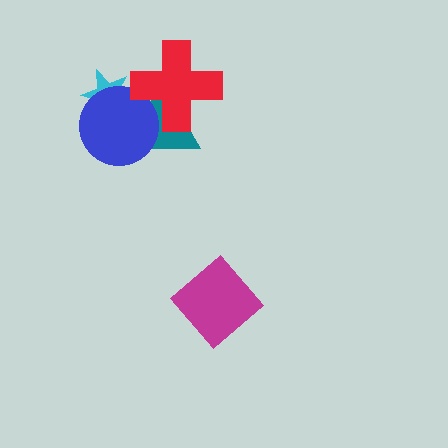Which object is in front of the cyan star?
The blue circle is in front of the cyan star.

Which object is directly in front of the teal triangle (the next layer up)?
The blue circle is directly in front of the teal triangle.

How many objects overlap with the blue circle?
3 objects overlap with the blue circle.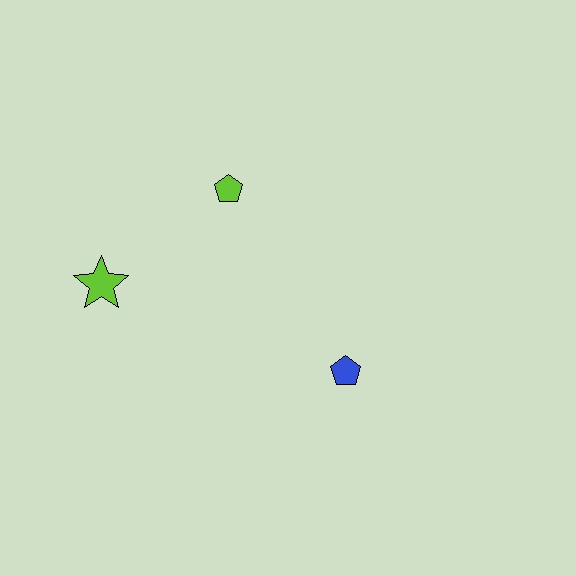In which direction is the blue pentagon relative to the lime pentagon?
The blue pentagon is below the lime pentagon.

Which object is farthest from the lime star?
The blue pentagon is farthest from the lime star.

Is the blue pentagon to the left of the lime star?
No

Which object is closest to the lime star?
The lime pentagon is closest to the lime star.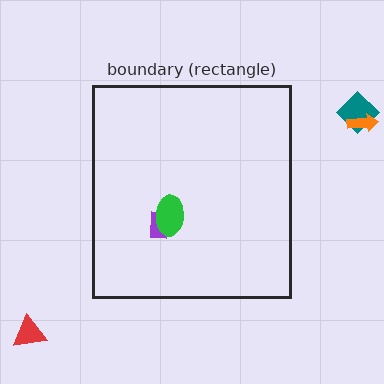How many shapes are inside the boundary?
2 inside, 3 outside.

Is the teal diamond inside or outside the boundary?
Outside.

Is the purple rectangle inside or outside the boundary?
Inside.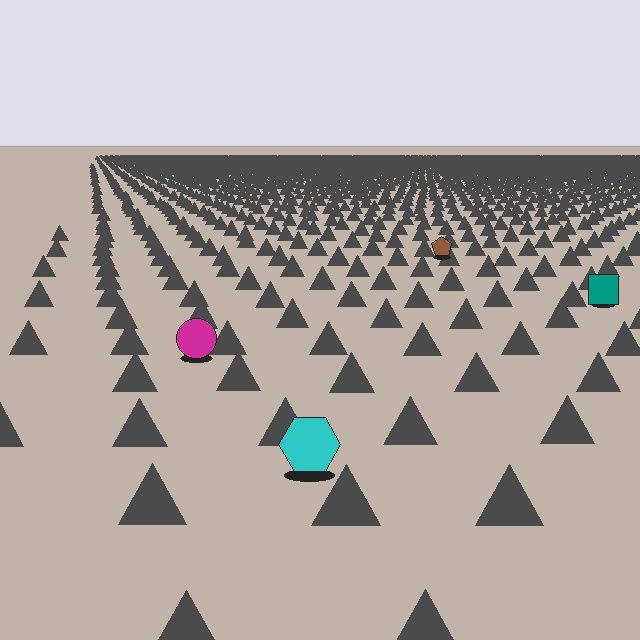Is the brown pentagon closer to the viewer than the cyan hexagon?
No. The cyan hexagon is closer — you can tell from the texture gradient: the ground texture is coarser near it.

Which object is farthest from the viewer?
The brown pentagon is farthest from the viewer. It appears smaller and the ground texture around it is denser.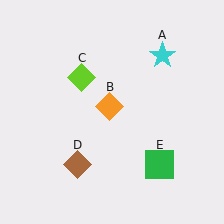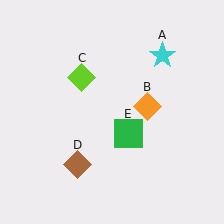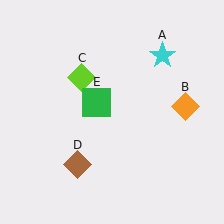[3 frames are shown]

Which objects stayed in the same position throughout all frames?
Cyan star (object A) and lime diamond (object C) and brown diamond (object D) remained stationary.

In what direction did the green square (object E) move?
The green square (object E) moved up and to the left.